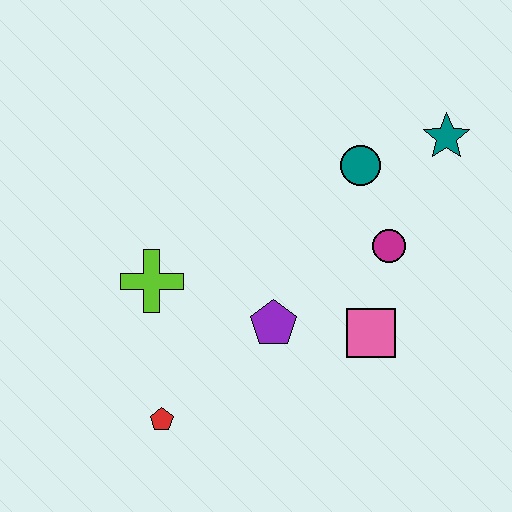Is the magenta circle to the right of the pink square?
Yes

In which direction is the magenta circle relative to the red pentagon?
The magenta circle is to the right of the red pentagon.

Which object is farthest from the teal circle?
The red pentagon is farthest from the teal circle.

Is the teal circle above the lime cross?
Yes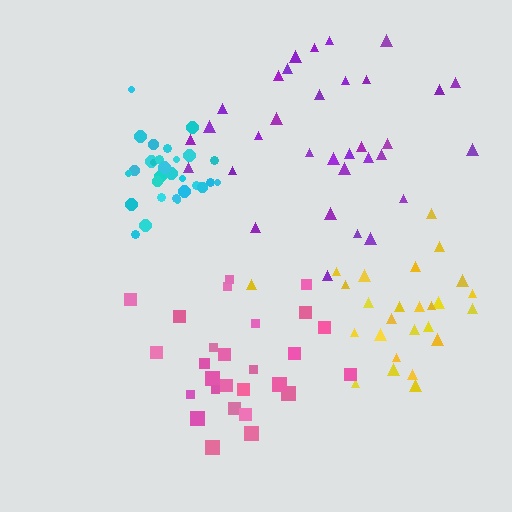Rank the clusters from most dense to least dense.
cyan, yellow, pink, purple.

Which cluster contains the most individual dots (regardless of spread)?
Purple (34).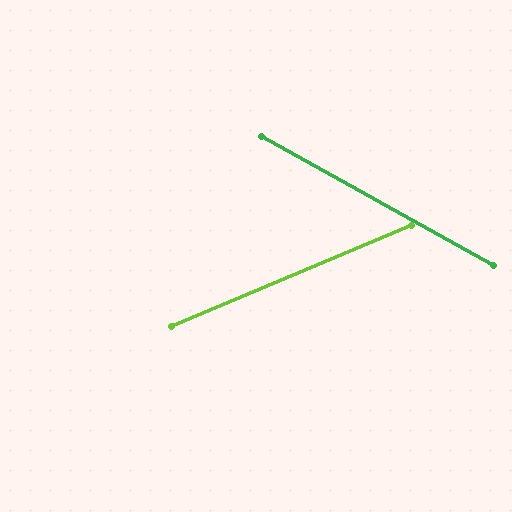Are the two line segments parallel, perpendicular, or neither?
Neither parallel nor perpendicular — they differ by about 52°.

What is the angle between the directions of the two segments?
Approximately 52 degrees.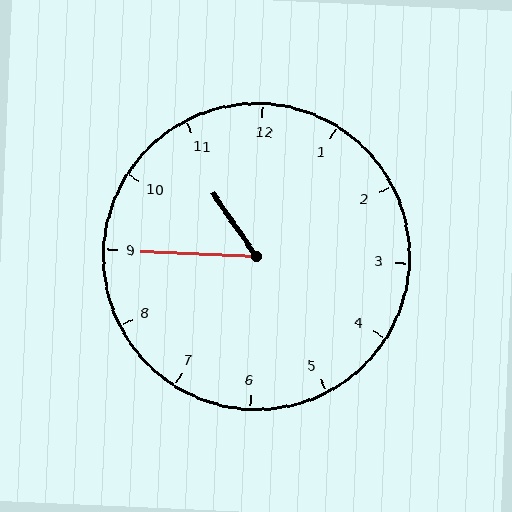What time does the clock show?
10:45.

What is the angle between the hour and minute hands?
Approximately 52 degrees.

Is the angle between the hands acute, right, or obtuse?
It is acute.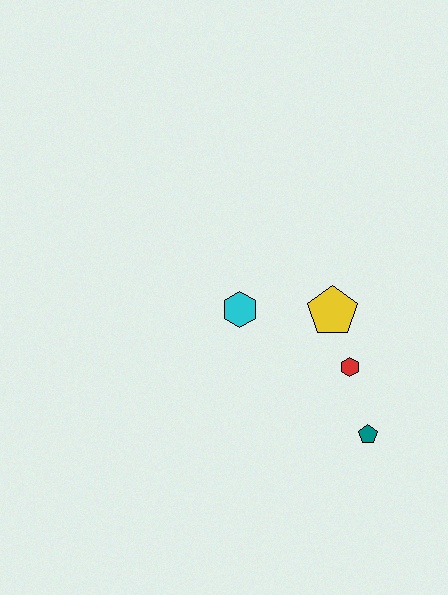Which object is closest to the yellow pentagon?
The red hexagon is closest to the yellow pentagon.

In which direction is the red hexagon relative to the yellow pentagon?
The red hexagon is below the yellow pentagon.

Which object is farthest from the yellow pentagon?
The teal pentagon is farthest from the yellow pentagon.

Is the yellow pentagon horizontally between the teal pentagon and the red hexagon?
No